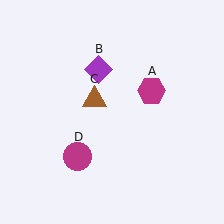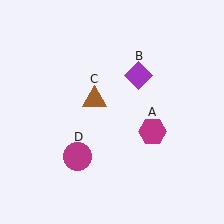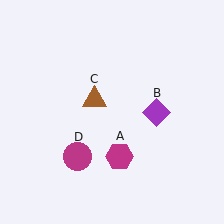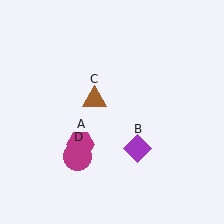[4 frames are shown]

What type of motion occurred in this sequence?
The magenta hexagon (object A), purple diamond (object B) rotated clockwise around the center of the scene.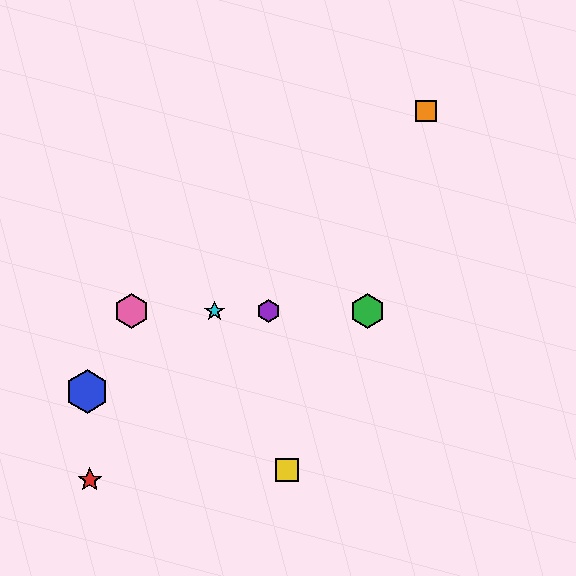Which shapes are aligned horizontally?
The green hexagon, the purple hexagon, the cyan star, the pink hexagon are aligned horizontally.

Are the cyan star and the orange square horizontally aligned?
No, the cyan star is at y≈311 and the orange square is at y≈111.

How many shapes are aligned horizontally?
4 shapes (the green hexagon, the purple hexagon, the cyan star, the pink hexagon) are aligned horizontally.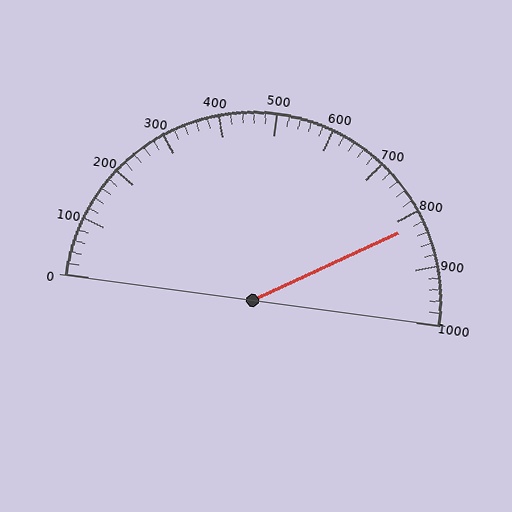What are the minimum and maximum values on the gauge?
The gauge ranges from 0 to 1000.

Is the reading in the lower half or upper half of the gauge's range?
The reading is in the upper half of the range (0 to 1000).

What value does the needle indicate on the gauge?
The needle indicates approximately 820.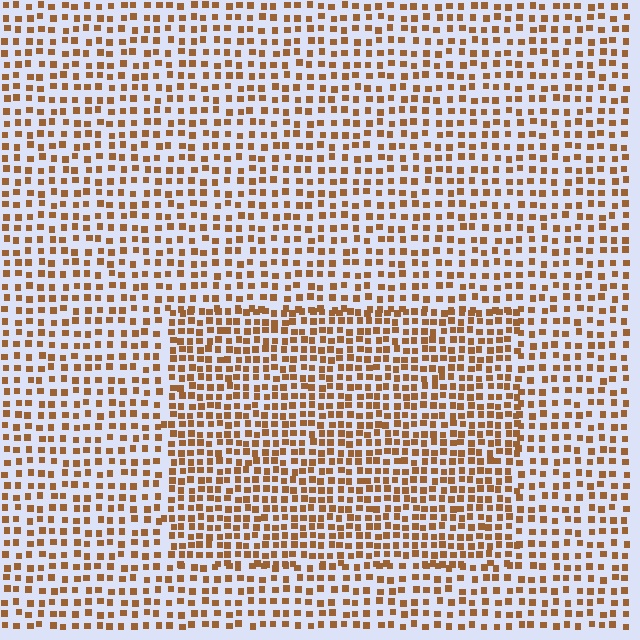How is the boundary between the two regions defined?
The boundary is defined by a change in element density (approximately 1.6x ratio). All elements are the same color, size, and shape.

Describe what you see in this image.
The image contains small brown elements arranged at two different densities. A rectangle-shaped region is visible where the elements are more densely packed than the surrounding area.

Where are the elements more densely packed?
The elements are more densely packed inside the rectangle boundary.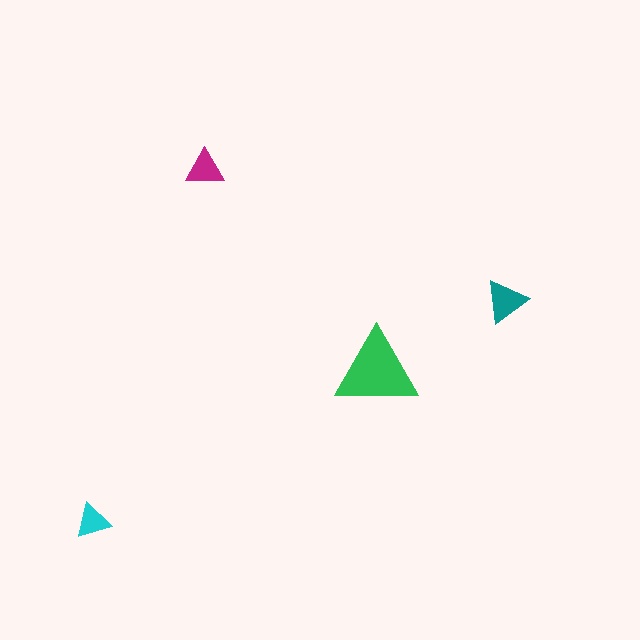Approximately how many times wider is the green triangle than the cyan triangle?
About 2.5 times wider.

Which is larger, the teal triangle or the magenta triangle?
The teal one.